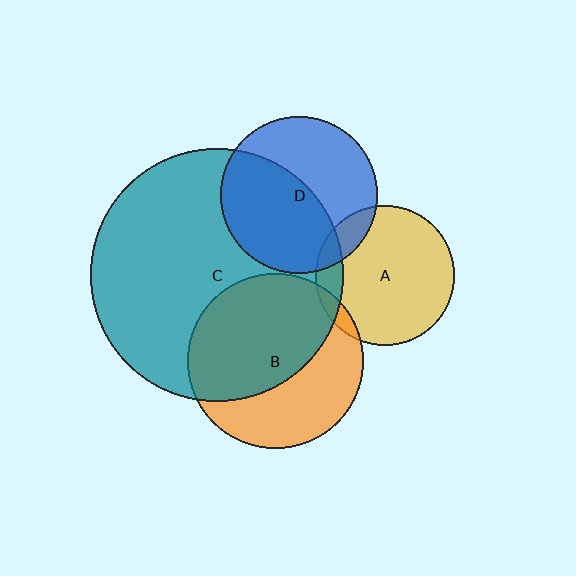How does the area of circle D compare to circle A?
Approximately 1.3 times.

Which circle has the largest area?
Circle C (teal).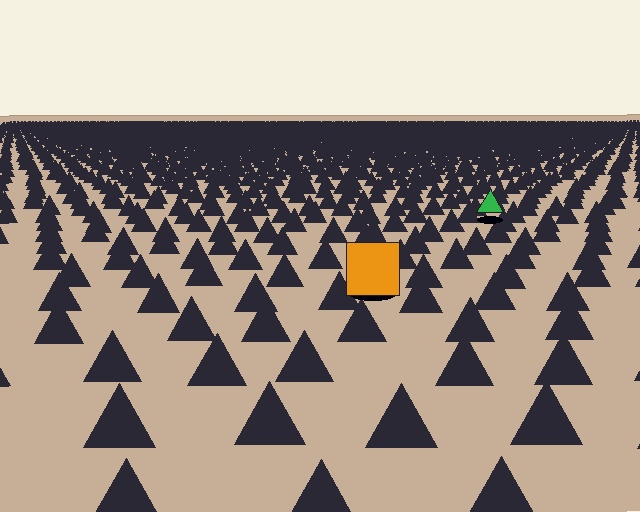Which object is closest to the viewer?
The orange square is closest. The texture marks near it are larger and more spread out.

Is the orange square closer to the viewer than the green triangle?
Yes. The orange square is closer — you can tell from the texture gradient: the ground texture is coarser near it.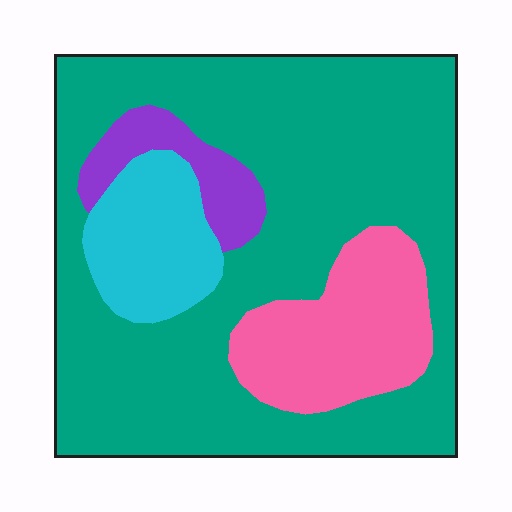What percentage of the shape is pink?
Pink takes up less than a quarter of the shape.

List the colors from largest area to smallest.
From largest to smallest: teal, pink, cyan, purple.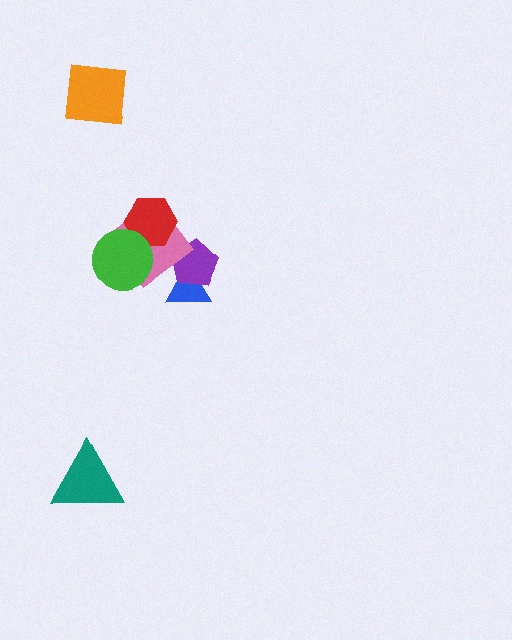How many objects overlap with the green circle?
2 objects overlap with the green circle.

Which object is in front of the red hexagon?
The green circle is in front of the red hexagon.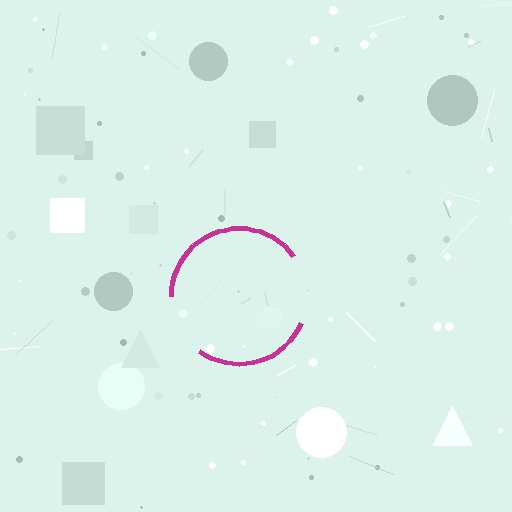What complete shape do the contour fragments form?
The contour fragments form a circle.